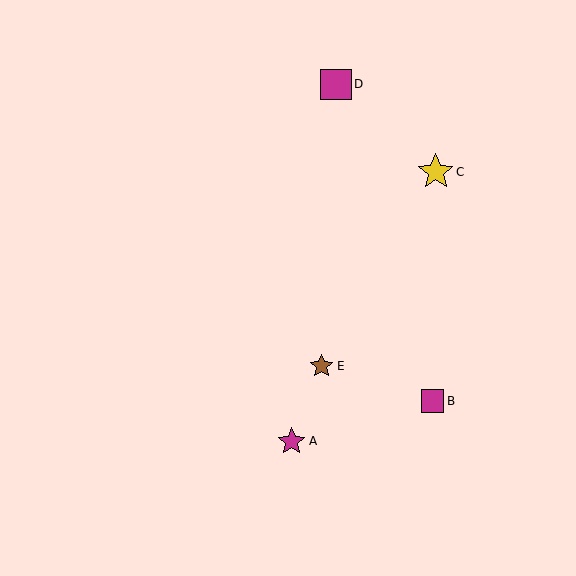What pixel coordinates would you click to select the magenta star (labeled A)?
Click at (292, 441) to select the magenta star A.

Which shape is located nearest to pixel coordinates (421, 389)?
The magenta square (labeled B) at (433, 401) is nearest to that location.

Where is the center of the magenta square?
The center of the magenta square is at (433, 401).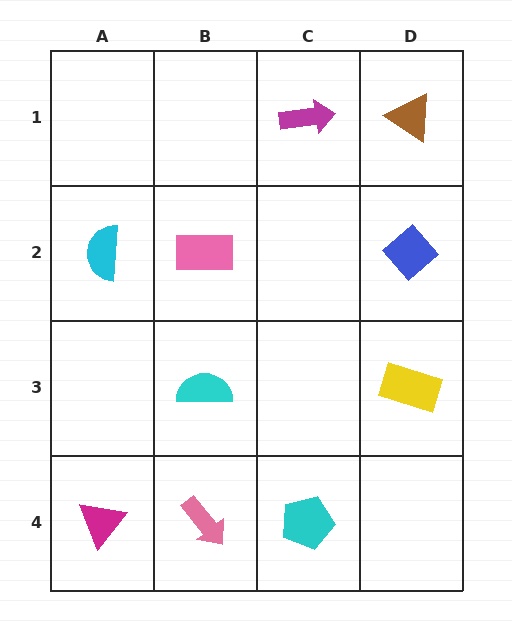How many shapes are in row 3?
2 shapes.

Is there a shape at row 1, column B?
No, that cell is empty.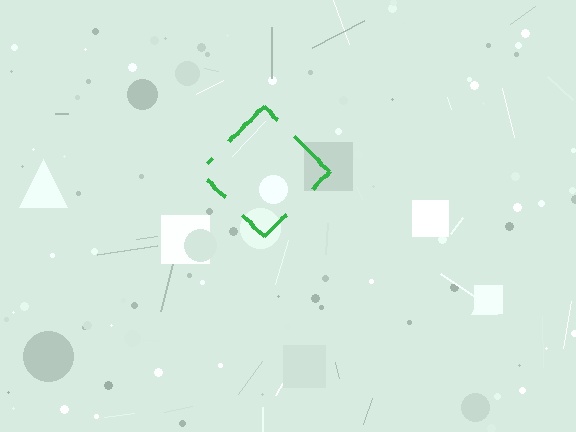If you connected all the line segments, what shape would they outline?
They would outline a diamond.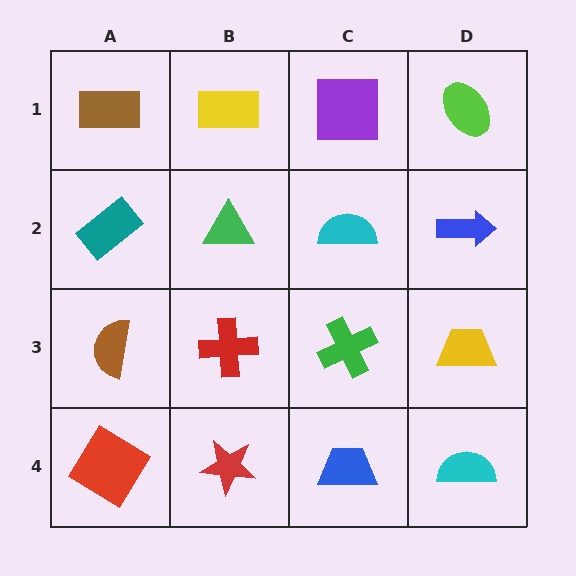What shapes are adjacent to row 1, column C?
A cyan semicircle (row 2, column C), a yellow rectangle (row 1, column B), a lime ellipse (row 1, column D).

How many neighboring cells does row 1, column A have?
2.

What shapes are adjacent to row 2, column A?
A brown rectangle (row 1, column A), a brown semicircle (row 3, column A), a green triangle (row 2, column B).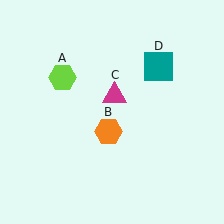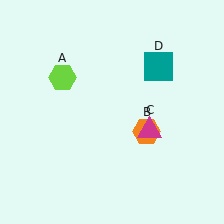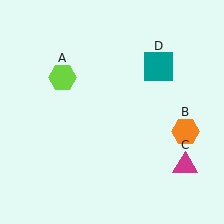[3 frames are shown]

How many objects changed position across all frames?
2 objects changed position: orange hexagon (object B), magenta triangle (object C).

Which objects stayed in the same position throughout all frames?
Lime hexagon (object A) and teal square (object D) remained stationary.